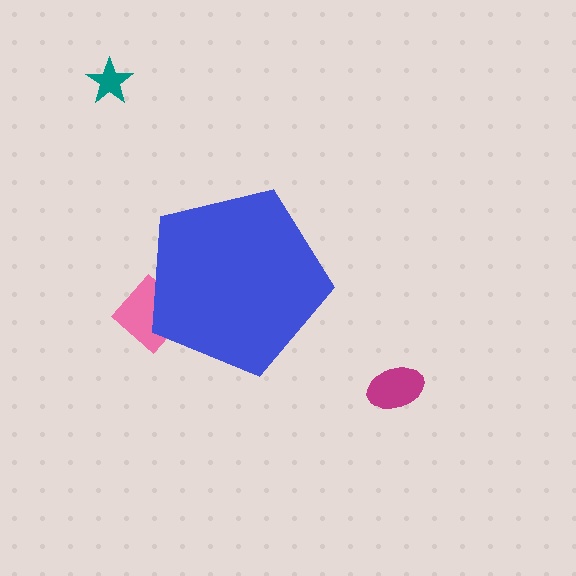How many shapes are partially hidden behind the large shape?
1 shape is partially hidden.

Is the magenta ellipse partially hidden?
No, the magenta ellipse is fully visible.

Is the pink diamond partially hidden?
Yes, the pink diamond is partially hidden behind the blue pentagon.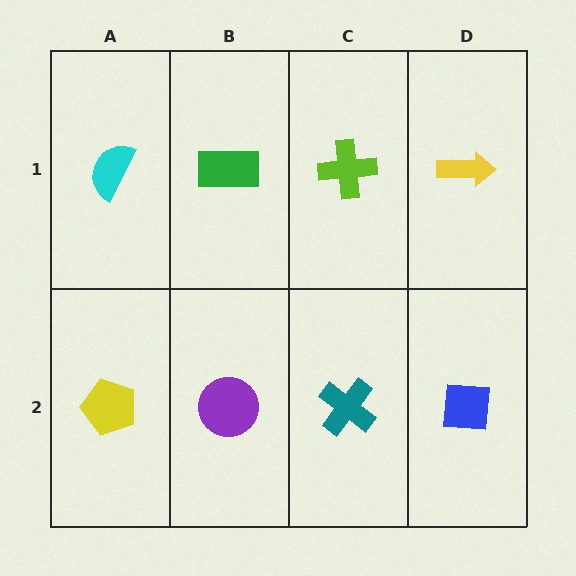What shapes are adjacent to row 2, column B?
A green rectangle (row 1, column B), a yellow pentagon (row 2, column A), a teal cross (row 2, column C).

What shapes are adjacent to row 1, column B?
A purple circle (row 2, column B), a cyan semicircle (row 1, column A), a lime cross (row 1, column C).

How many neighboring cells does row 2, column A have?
2.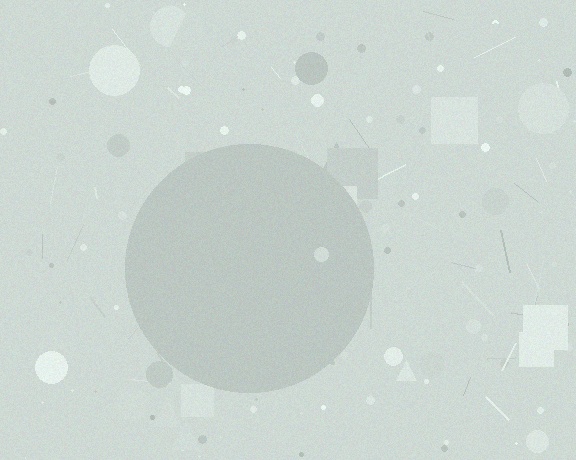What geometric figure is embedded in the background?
A circle is embedded in the background.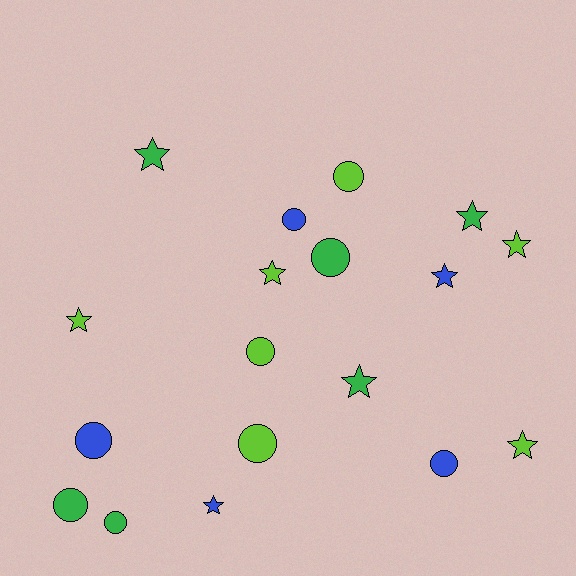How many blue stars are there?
There are 2 blue stars.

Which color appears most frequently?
Lime, with 7 objects.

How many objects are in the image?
There are 18 objects.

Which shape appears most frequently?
Circle, with 9 objects.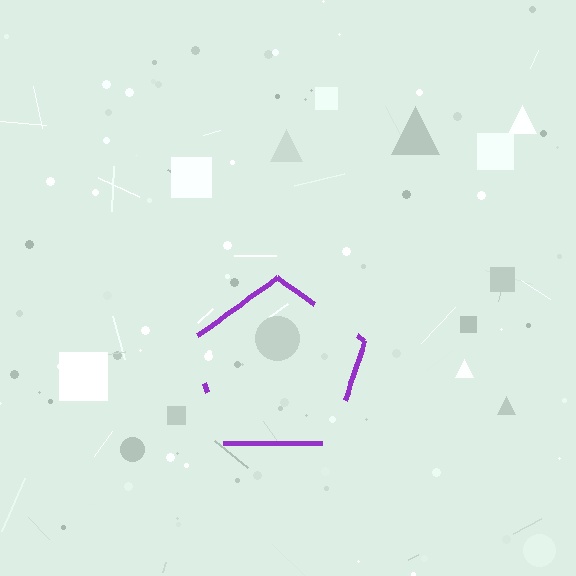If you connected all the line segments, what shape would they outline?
They would outline a pentagon.